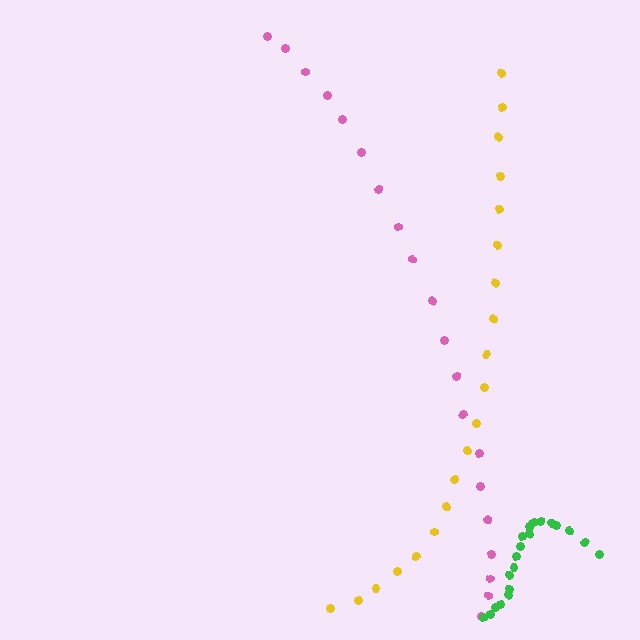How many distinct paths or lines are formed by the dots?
There are 3 distinct paths.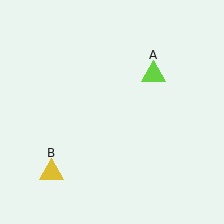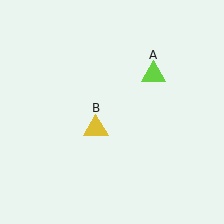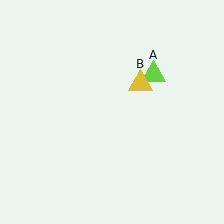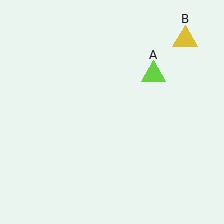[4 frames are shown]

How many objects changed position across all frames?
1 object changed position: yellow triangle (object B).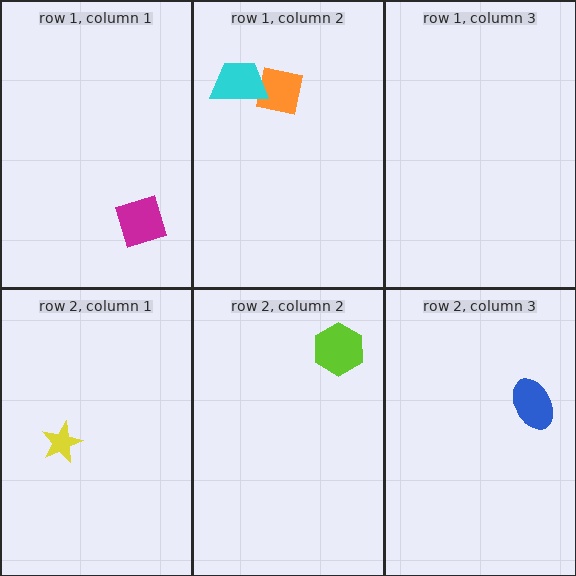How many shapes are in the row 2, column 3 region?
1.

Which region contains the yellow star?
The row 2, column 1 region.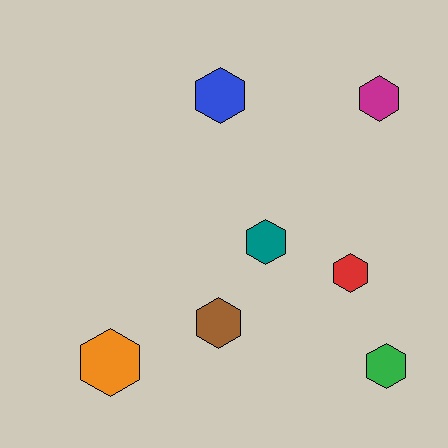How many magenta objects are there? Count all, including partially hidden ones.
There is 1 magenta object.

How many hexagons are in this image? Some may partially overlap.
There are 7 hexagons.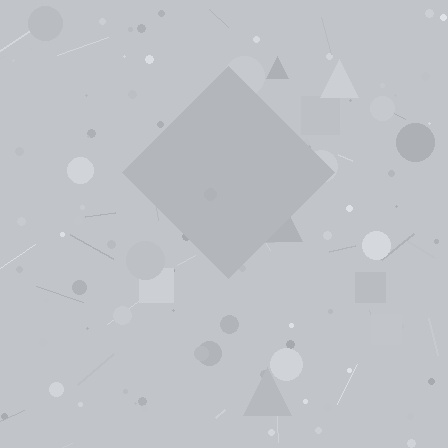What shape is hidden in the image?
A diamond is hidden in the image.